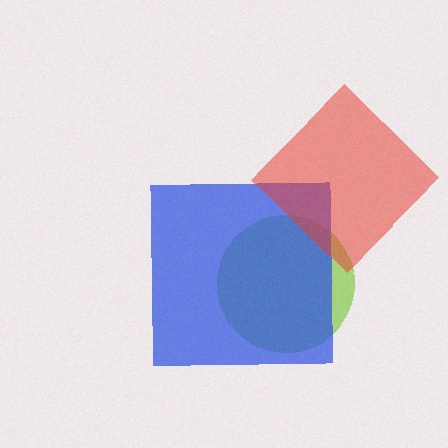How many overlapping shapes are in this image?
There are 3 overlapping shapes in the image.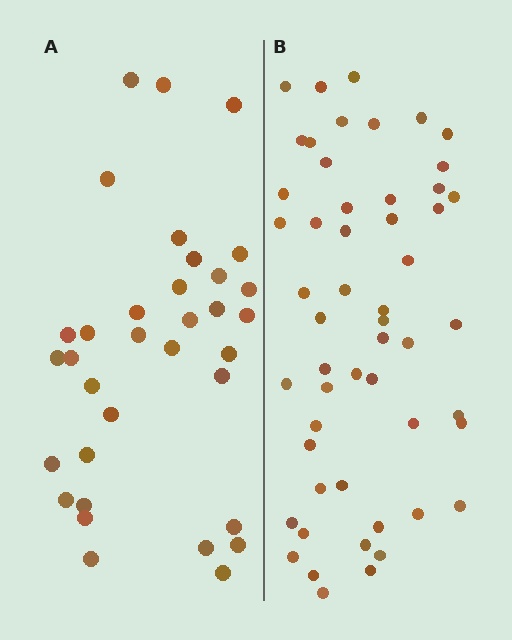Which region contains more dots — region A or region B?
Region B (the right region) has more dots.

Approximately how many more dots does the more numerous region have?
Region B has approximately 20 more dots than region A.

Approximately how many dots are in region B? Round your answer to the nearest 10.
About 50 dots. (The exact count is 53, which rounds to 50.)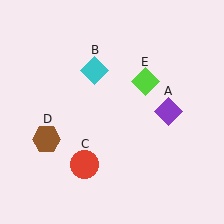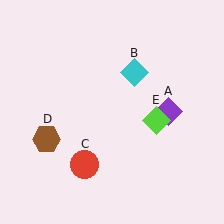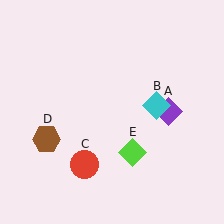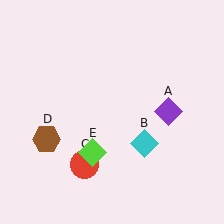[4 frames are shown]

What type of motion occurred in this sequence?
The cyan diamond (object B), lime diamond (object E) rotated clockwise around the center of the scene.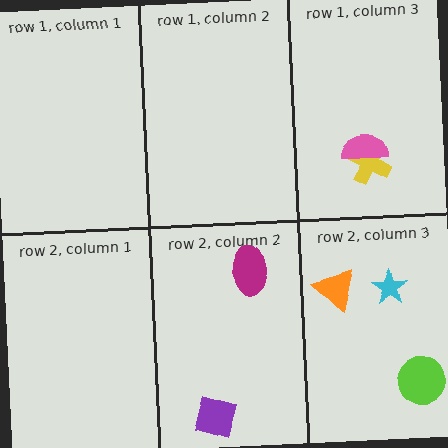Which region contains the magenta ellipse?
The row 2, column 2 region.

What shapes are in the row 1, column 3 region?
The yellow cross, the pink semicircle.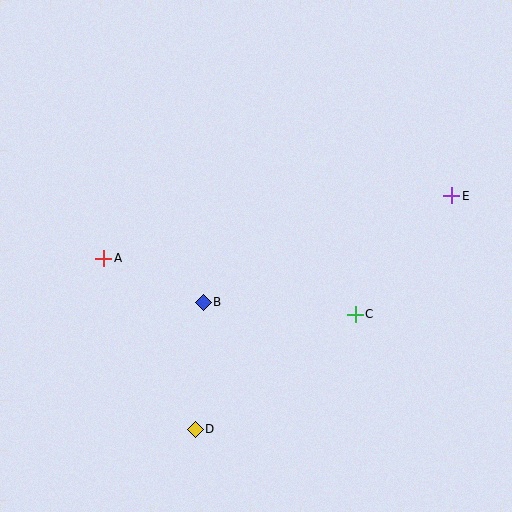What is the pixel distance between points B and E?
The distance between B and E is 270 pixels.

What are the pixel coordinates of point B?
Point B is at (203, 302).